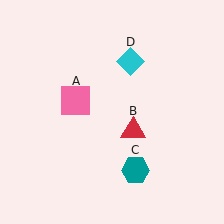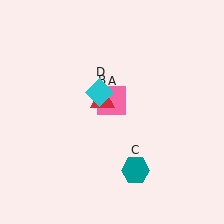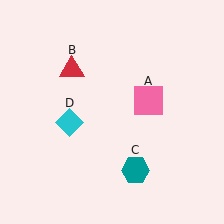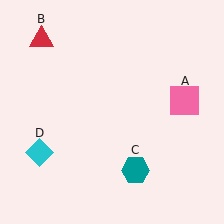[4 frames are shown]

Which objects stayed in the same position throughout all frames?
Teal hexagon (object C) remained stationary.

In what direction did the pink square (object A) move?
The pink square (object A) moved right.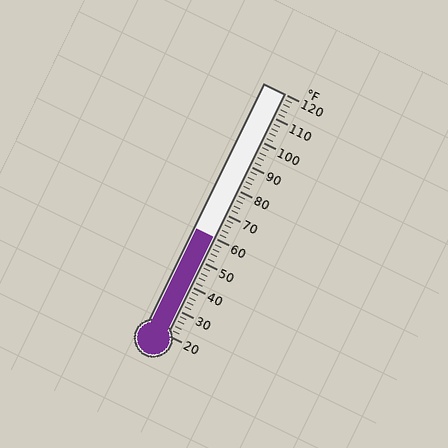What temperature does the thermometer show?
The thermometer shows approximately 60°F.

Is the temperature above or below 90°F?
The temperature is below 90°F.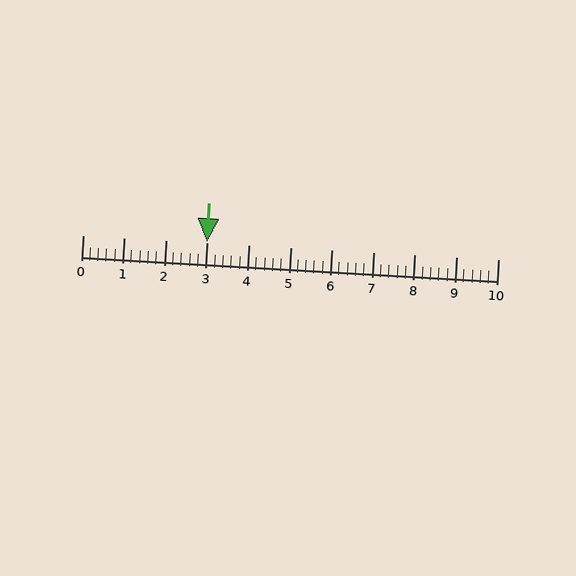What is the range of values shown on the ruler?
The ruler shows values from 0 to 10.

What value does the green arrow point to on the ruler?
The green arrow points to approximately 3.0.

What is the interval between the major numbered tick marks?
The major tick marks are spaced 1 units apart.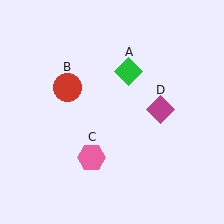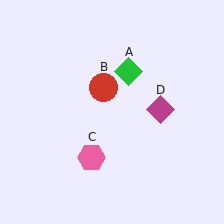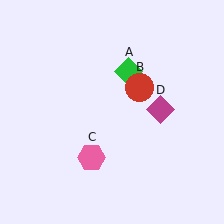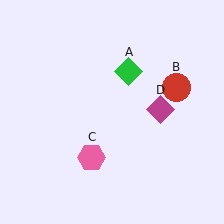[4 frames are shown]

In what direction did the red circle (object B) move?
The red circle (object B) moved right.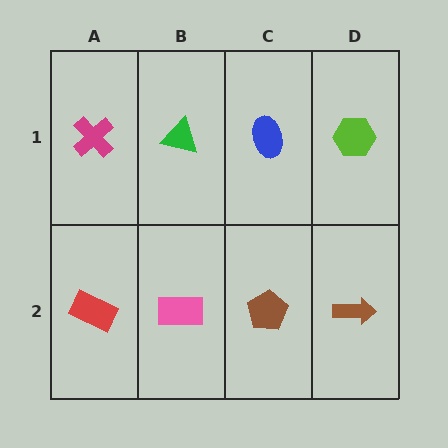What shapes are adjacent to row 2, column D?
A lime hexagon (row 1, column D), a brown pentagon (row 2, column C).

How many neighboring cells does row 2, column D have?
2.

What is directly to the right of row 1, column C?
A lime hexagon.